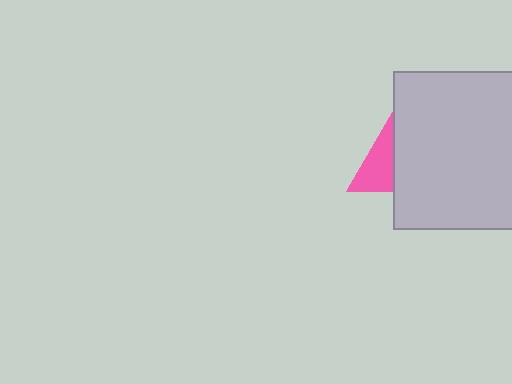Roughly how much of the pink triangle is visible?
A small part of it is visible (roughly 44%).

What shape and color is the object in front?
The object in front is a light gray square.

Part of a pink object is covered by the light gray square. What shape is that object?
It is a triangle.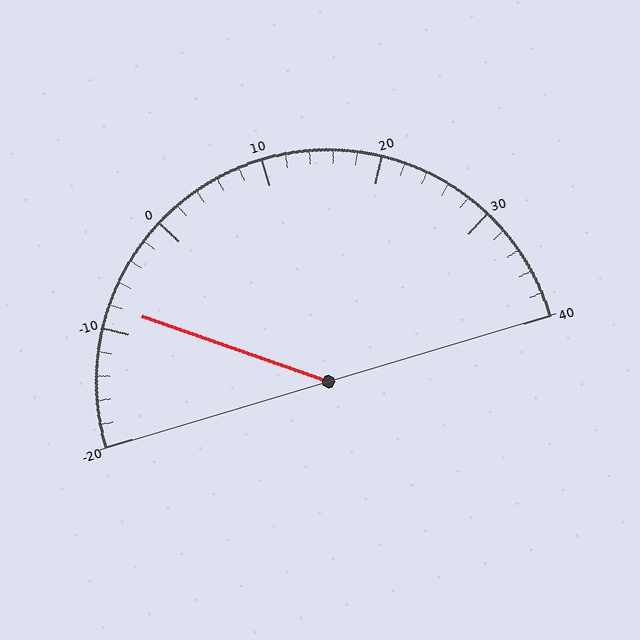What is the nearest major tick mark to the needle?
The nearest major tick mark is -10.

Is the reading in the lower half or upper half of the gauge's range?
The reading is in the lower half of the range (-20 to 40).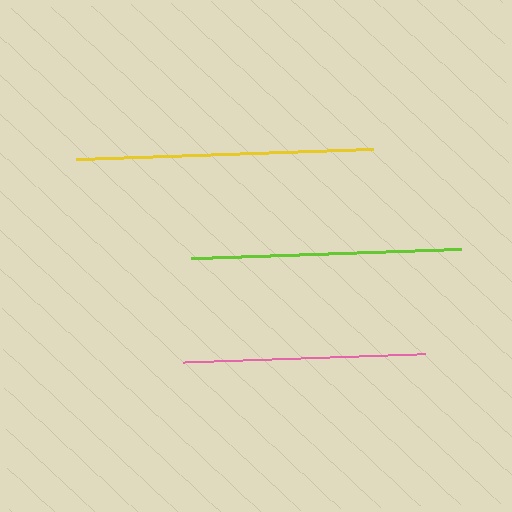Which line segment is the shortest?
The pink line is the shortest at approximately 243 pixels.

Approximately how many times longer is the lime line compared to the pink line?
The lime line is approximately 1.1 times the length of the pink line.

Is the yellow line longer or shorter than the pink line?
The yellow line is longer than the pink line.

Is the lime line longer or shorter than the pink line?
The lime line is longer than the pink line.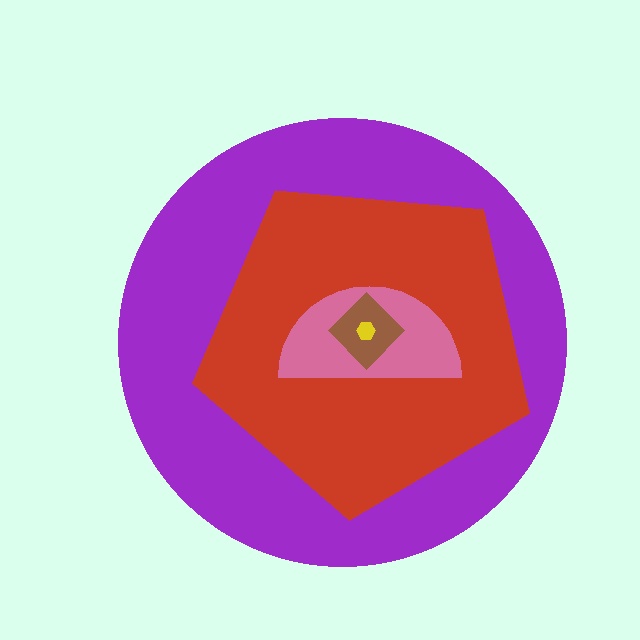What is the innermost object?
The yellow hexagon.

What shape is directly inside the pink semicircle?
The brown diamond.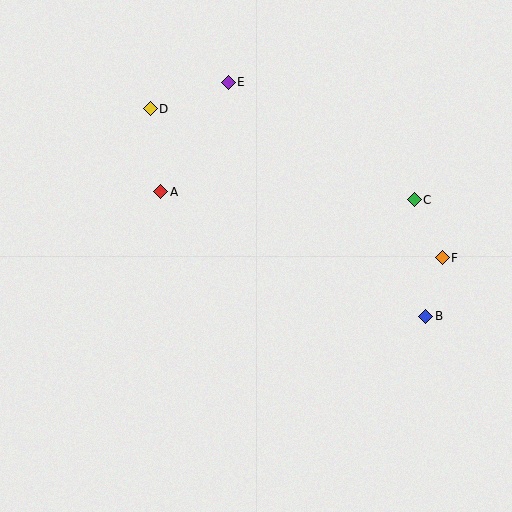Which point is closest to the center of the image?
Point A at (161, 192) is closest to the center.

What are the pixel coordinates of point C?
Point C is at (414, 200).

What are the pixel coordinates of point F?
Point F is at (442, 258).